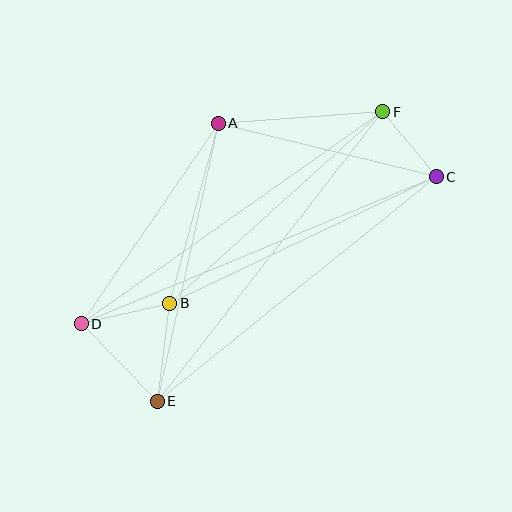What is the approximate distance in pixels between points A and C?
The distance between A and C is approximately 225 pixels.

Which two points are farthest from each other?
Points C and D are farthest from each other.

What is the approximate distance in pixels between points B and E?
The distance between B and E is approximately 99 pixels.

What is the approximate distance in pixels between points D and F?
The distance between D and F is approximately 369 pixels.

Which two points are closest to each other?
Points C and F are closest to each other.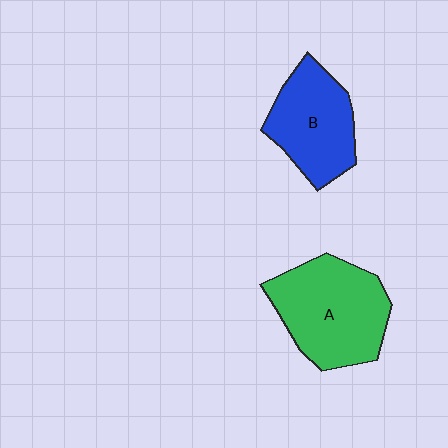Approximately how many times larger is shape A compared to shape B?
Approximately 1.3 times.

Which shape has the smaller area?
Shape B (blue).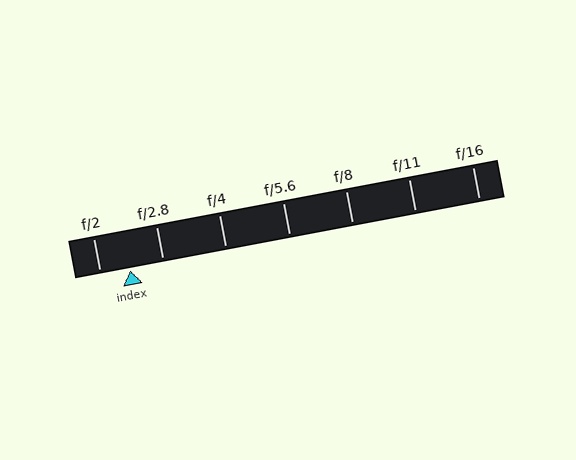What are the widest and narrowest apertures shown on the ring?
The widest aperture shown is f/2 and the narrowest is f/16.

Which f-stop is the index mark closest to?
The index mark is closest to f/2.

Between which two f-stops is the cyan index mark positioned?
The index mark is between f/2 and f/2.8.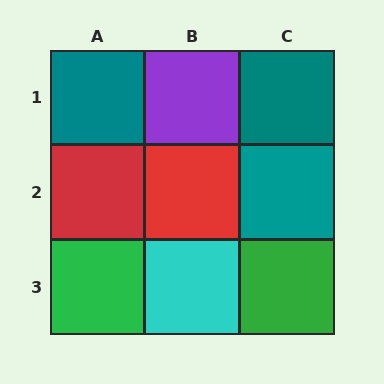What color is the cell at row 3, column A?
Green.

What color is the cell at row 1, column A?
Teal.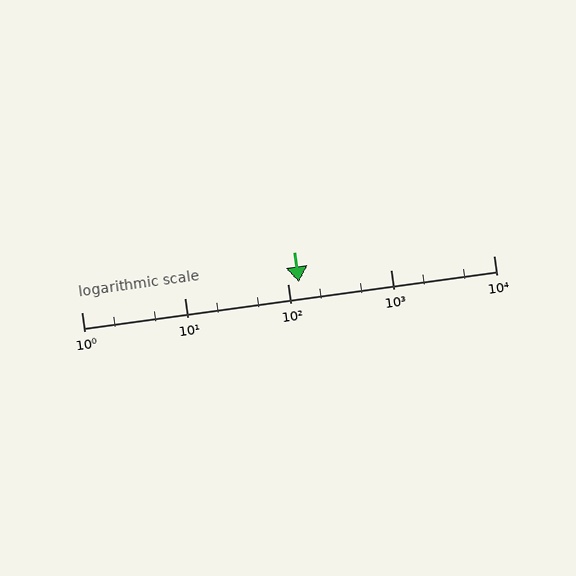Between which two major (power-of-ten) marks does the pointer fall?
The pointer is between 100 and 1000.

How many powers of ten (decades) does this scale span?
The scale spans 4 decades, from 1 to 10000.